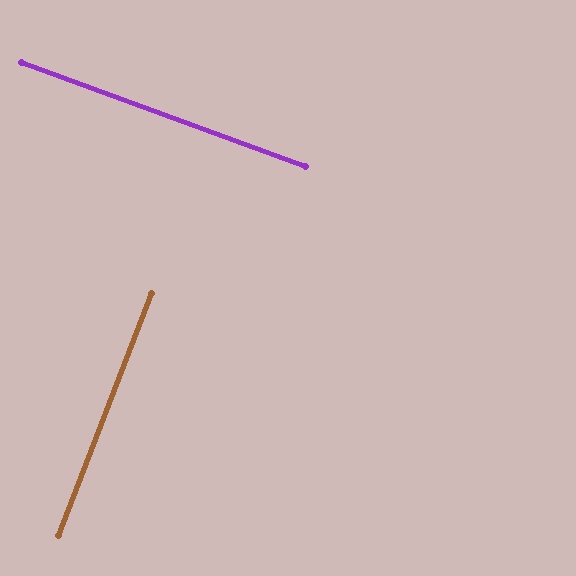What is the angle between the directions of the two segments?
Approximately 89 degrees.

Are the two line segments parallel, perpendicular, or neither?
Perpendicular — they meet at approximately 89°.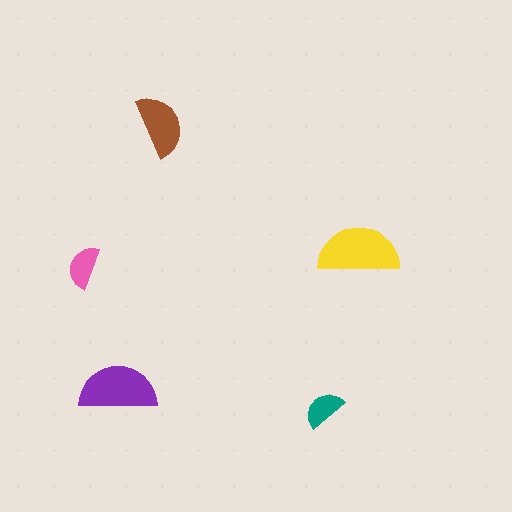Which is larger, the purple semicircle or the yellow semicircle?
The yellow one.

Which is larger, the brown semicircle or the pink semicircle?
The brown one.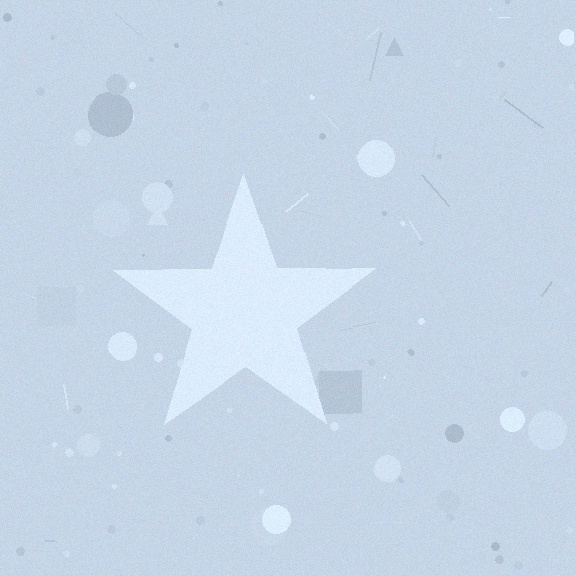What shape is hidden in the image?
A star is hidden in the image.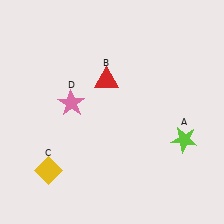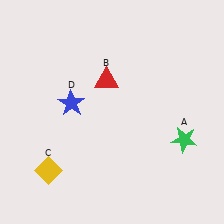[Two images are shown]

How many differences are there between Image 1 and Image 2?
There are 2 differences between the two images.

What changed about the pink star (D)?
In Image 1, D is pink. In Image 2, it changed to blue.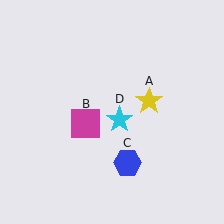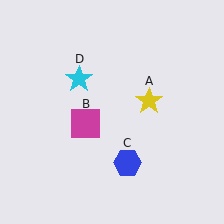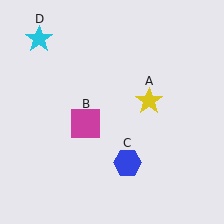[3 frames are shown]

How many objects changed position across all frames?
1 object changed position: cyan star (object D).